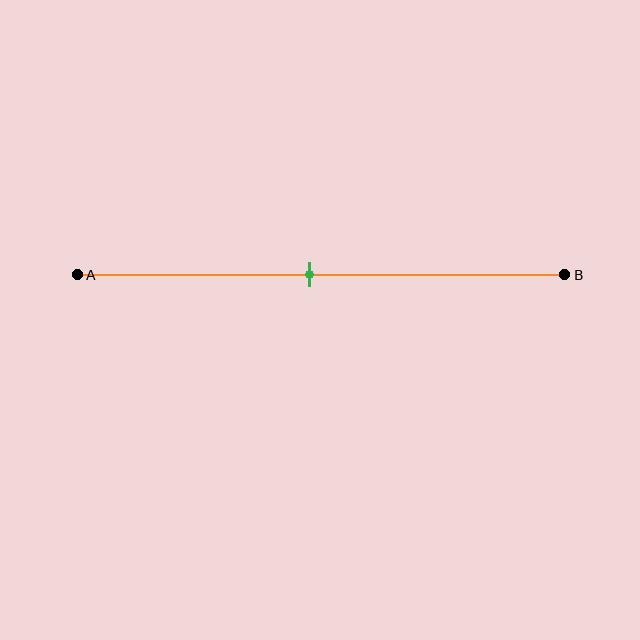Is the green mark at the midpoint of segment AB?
Yes, the mark is approximately at the midpoint.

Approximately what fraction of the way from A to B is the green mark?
The green mark is approximately 50% of the way from A to B.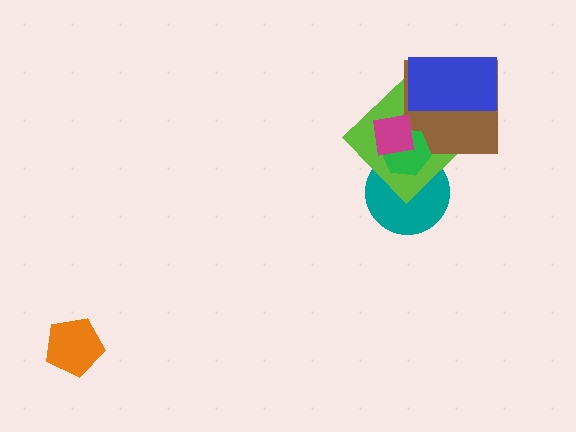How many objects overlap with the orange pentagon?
0 objects overlap with the orange pentagon.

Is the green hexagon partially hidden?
Yes, it is partially covered by another shape.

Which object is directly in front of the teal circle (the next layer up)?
The lime diamond is directly in front of the teal circle.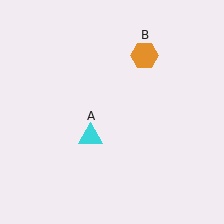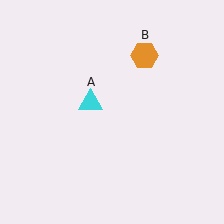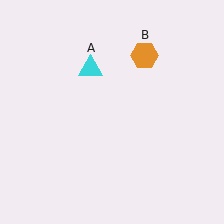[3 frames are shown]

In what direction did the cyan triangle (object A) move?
The cyan triangle (object A) moved up.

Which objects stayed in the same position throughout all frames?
Orange hexagon (object B) remained stationary.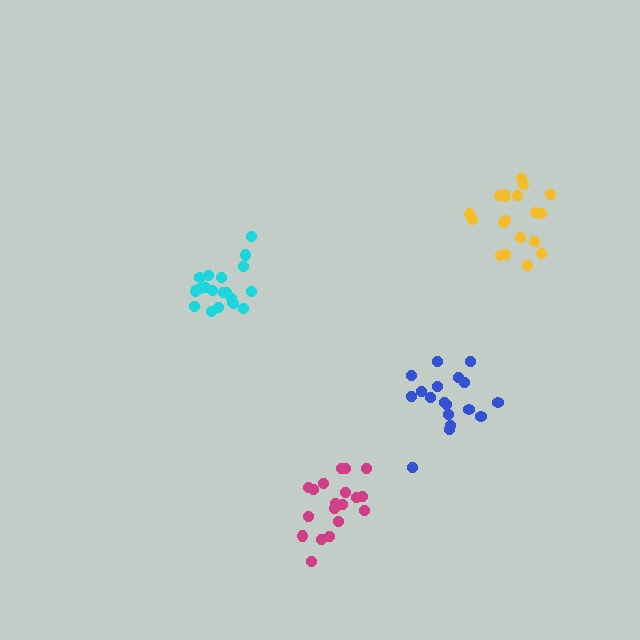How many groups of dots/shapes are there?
There are 4 groups.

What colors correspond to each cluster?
The clusters are colored: cyan, yellow, blue, magenta.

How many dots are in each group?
Group 1: 20 dots, Group 2: 19 dots, Group 3: 18 dots, Group 4: 19 dots (76 total).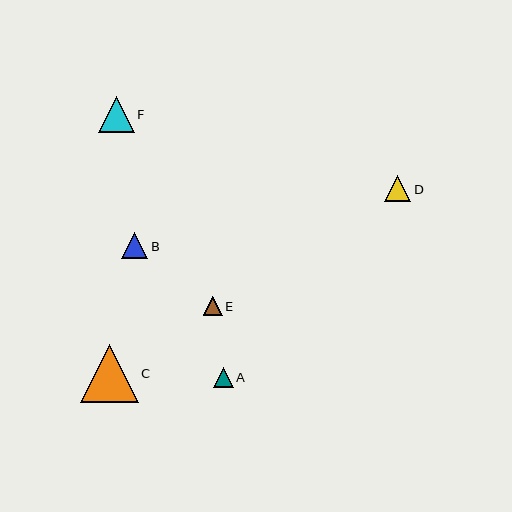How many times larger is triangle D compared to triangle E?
Triangle D is approximately 1.4 times the size of triangle E.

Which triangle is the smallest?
Triangle E is the smallest with a size of approximately 19 pixels.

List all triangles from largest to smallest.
From largest to smallest: C, F, B, D, A, E.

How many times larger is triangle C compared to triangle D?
Triangle C is approximately 2.2 times the size of triangle D.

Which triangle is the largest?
Triangle C is the largest with a size of approximately 58 pixels.